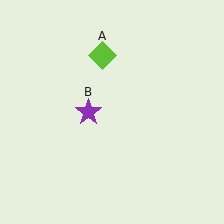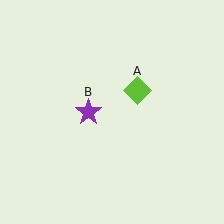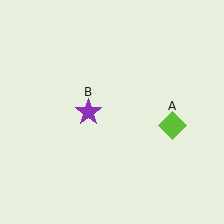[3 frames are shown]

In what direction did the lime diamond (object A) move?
The lime diamond (object A) moved down and to the right.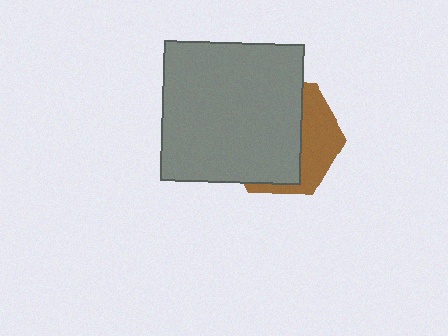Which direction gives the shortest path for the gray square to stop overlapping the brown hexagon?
Moving left gives the shortest separation.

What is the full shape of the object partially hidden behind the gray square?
The partially hidden object is a brown hexagon.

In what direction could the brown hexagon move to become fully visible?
The brown hexagon could move right. That would shift it out from behind the gray square entirely.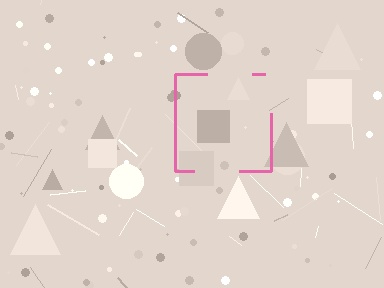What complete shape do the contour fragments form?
The contour fragments form a square.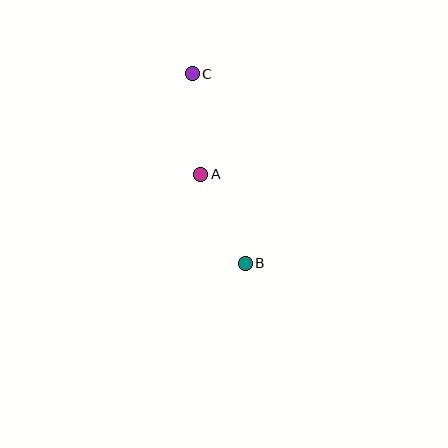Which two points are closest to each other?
Points A and B are closest to each other.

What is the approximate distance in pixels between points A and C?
The distance between A and C is approximately 101 pixels.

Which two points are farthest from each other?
Points B and C are farthest from each other.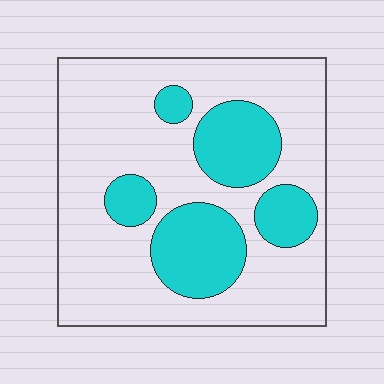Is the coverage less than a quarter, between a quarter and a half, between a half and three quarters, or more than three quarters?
Between a quarter and a half.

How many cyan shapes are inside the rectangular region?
5.